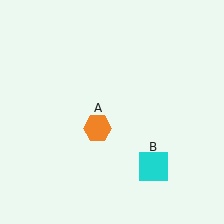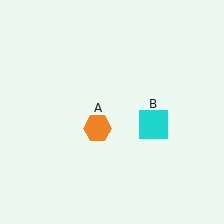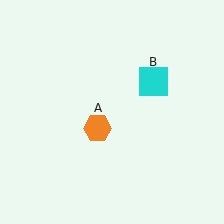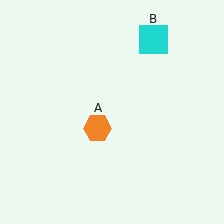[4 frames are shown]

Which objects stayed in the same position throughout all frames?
Orange hexagon (object A) remained stationary.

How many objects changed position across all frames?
1 object changed position: cyan square (object B).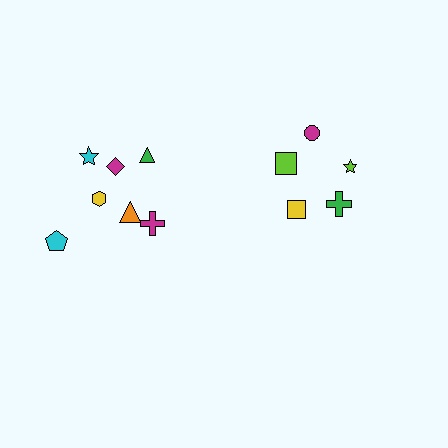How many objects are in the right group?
There are 5 objects.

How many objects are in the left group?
There are 7 objects.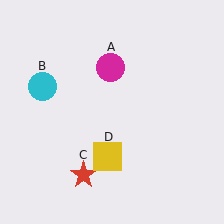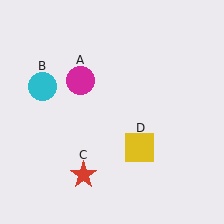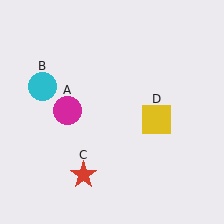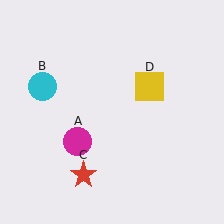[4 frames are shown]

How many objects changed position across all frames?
2 objects changed position: magenta circle (object A), yellow square (object D).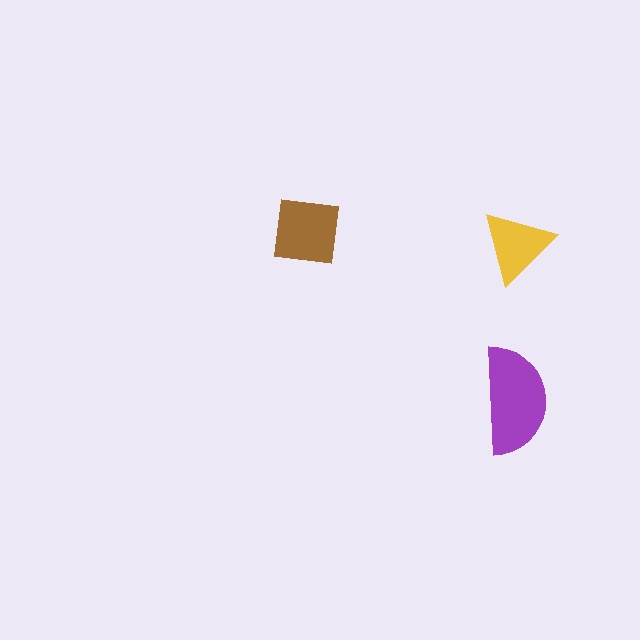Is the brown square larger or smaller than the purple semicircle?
Smaller.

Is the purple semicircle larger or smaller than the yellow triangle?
Larger.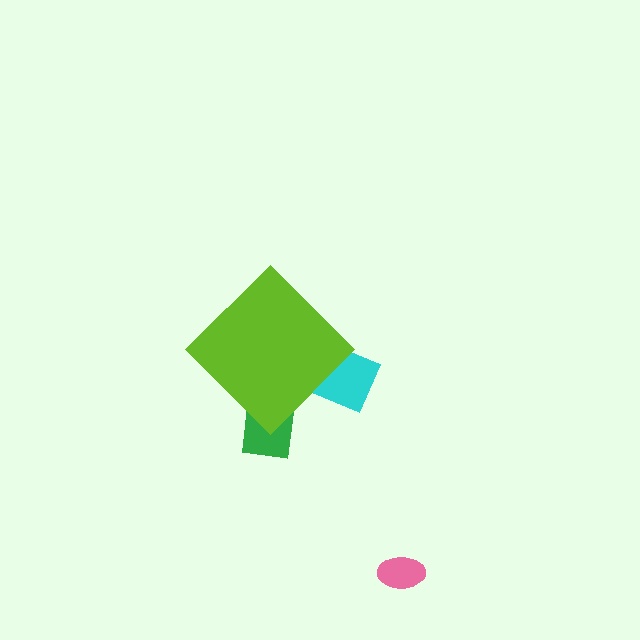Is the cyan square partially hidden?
Yes, the cyan square is partially hidden behind the lime diamond.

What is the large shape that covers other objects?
A lime diamond.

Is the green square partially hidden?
Yes, the green square is partially hidden behind the lime diamond.